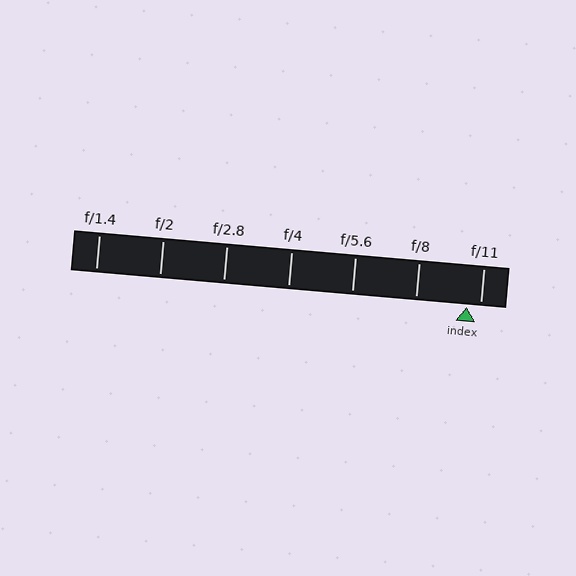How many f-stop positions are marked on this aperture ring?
There are 7 f-stop positions marked.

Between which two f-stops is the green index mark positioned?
The index mark is between f/8 and f/11.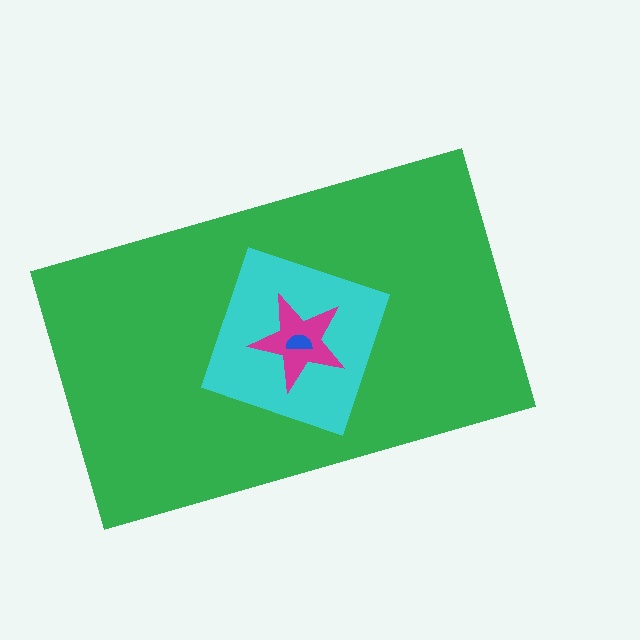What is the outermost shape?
The green rectangle.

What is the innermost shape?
The blue semicircle.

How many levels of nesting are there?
4.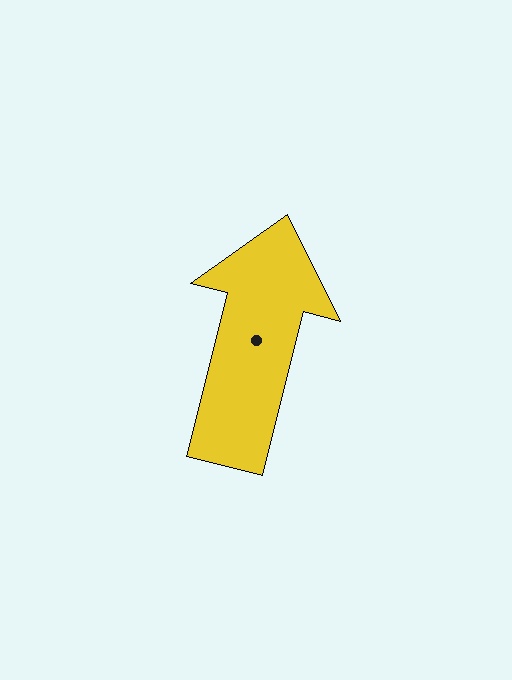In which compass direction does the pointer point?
North.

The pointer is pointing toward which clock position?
Roughly 12 o'clock.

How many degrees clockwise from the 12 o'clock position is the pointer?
Approximately 14 degrees.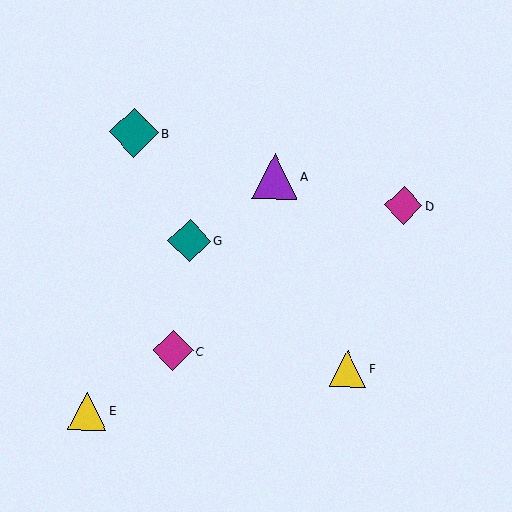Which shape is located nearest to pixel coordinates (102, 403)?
The yellow triangle (labeled E) at (87, 411) is nearest to that location.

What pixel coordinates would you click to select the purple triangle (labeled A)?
Click at (275, 176) to select the purple triangle A.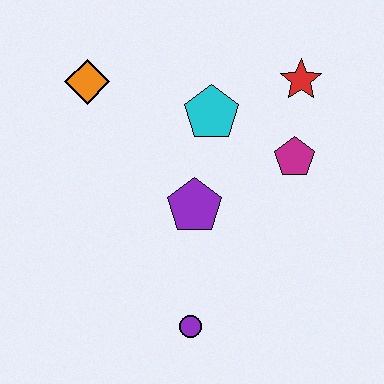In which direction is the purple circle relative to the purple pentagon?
The purple circle is below the purple pentagon.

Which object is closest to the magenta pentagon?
The red star is closest to the magenta pentagon.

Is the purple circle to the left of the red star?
Yes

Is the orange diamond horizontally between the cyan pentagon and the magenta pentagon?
No